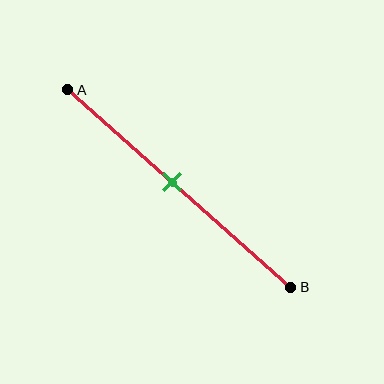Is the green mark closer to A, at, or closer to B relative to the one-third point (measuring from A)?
The green mark is closer to point B than the one-third point of segment AB.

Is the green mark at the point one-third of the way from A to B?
No, the mark is at about 45% from A, not at the 33% one-third point.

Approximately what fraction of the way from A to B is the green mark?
The green mark is approximately 45% of the way from A to B.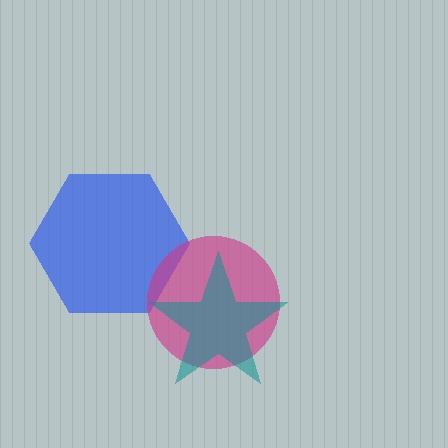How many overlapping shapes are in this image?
There are 3 overlapping shapes in the image.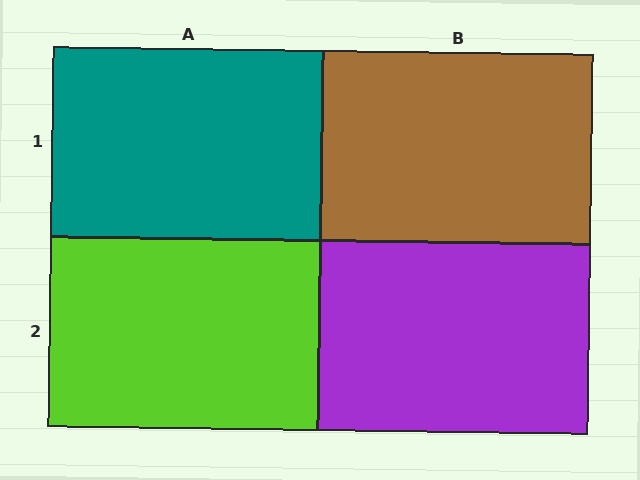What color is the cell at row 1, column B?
Brown.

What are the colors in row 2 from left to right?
Lime, purple.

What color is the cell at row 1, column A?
Teal.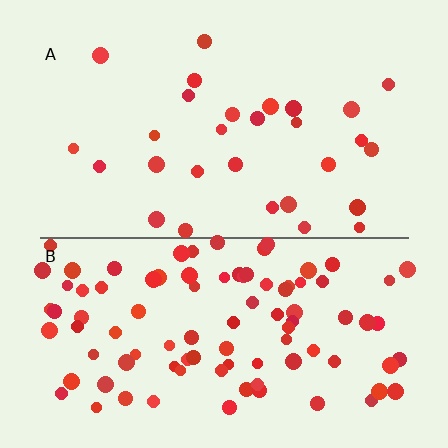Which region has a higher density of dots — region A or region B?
B (the bottom).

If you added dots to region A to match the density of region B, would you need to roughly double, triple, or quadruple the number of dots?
Approximately triple.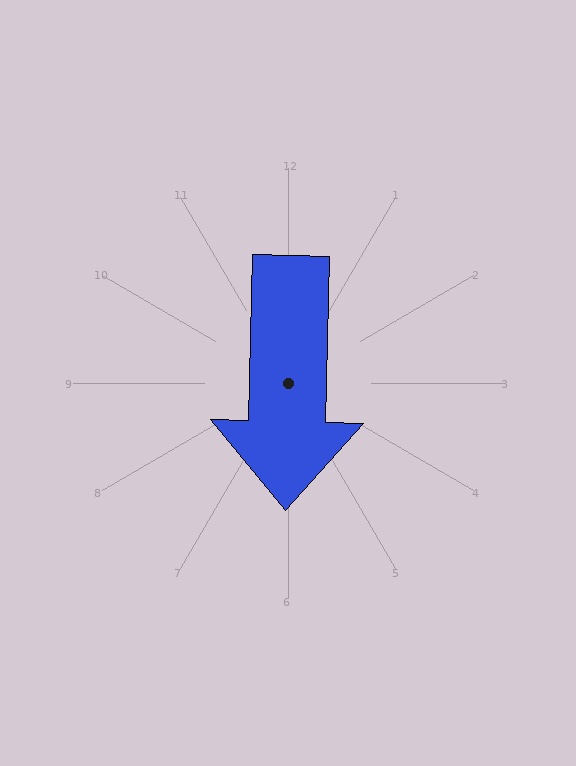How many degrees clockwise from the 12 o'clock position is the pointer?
Approximately 181 degrees.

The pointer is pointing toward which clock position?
Roughly 6 o'clock.